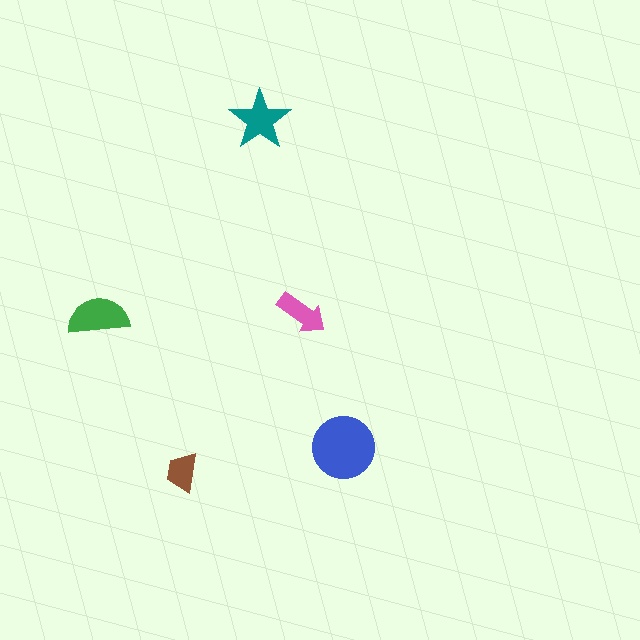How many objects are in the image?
There are 5 objects in the image.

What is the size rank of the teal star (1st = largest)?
3rd.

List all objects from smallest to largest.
The brown trapezoid, the pink arrow, the teal star, the green semicircle, the blue circle.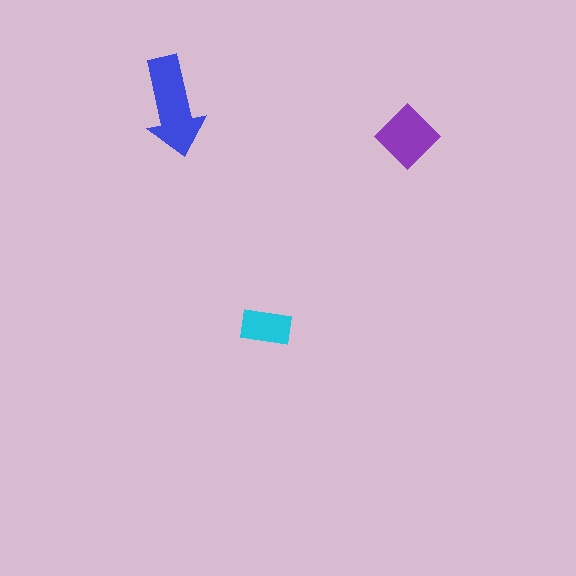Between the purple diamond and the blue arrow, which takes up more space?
The blue arrow.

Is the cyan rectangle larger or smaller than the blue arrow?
Smaller.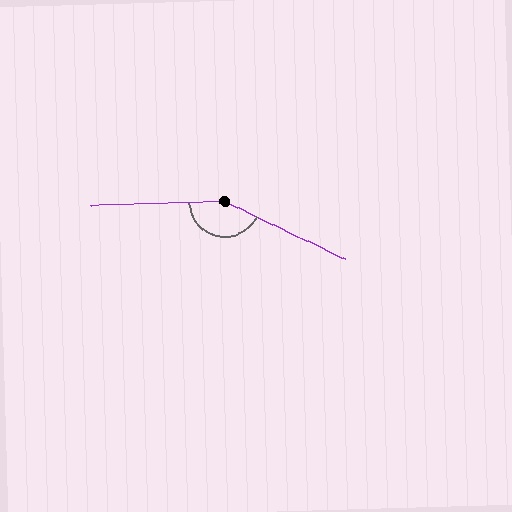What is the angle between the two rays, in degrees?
Approximately 152 degrees.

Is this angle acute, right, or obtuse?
It is obtuse.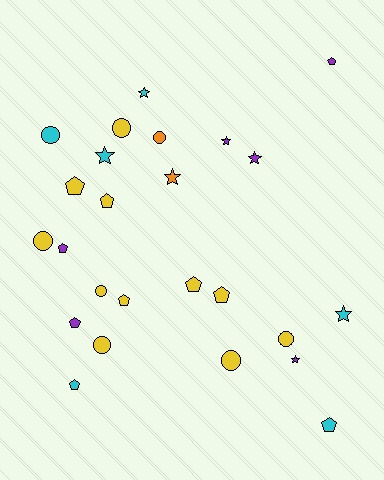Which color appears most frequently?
Yellow, with 11 objects.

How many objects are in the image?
There are 25 objects.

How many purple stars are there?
There are 3 purple stars.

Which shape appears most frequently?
Pentagon, with 10 objects.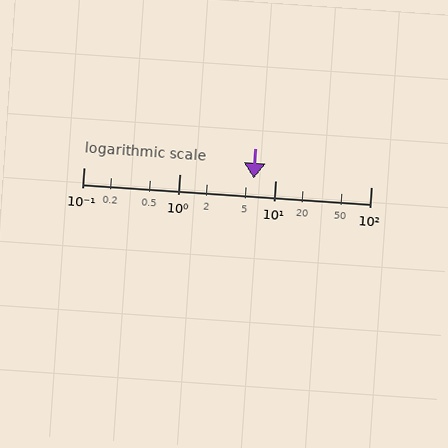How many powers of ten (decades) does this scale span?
The scale spans 3 decades, from 0.1 to 100.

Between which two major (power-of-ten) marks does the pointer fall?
The pointer is between 1 and 10.